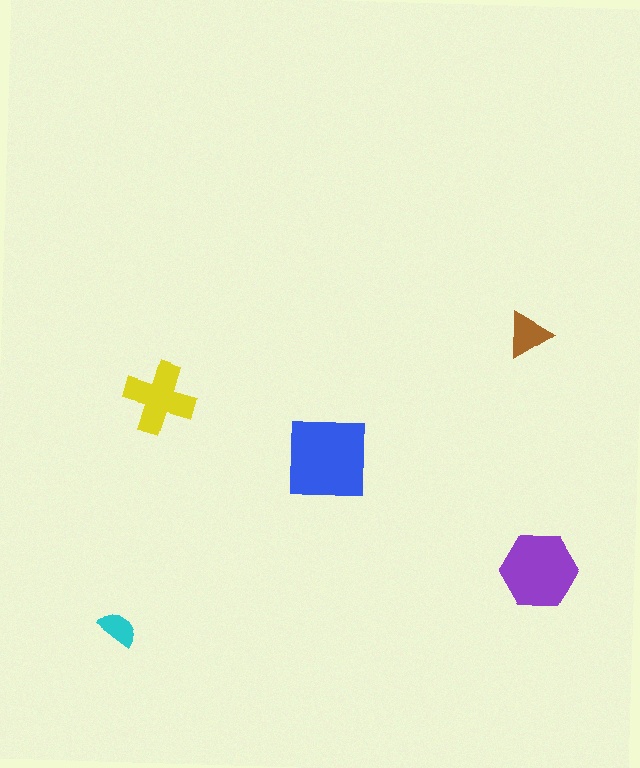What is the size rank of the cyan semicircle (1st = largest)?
5th.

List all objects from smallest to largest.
The cyan semicircle, the brown triangle, the yellow cross, the purple hexagon, the blue square.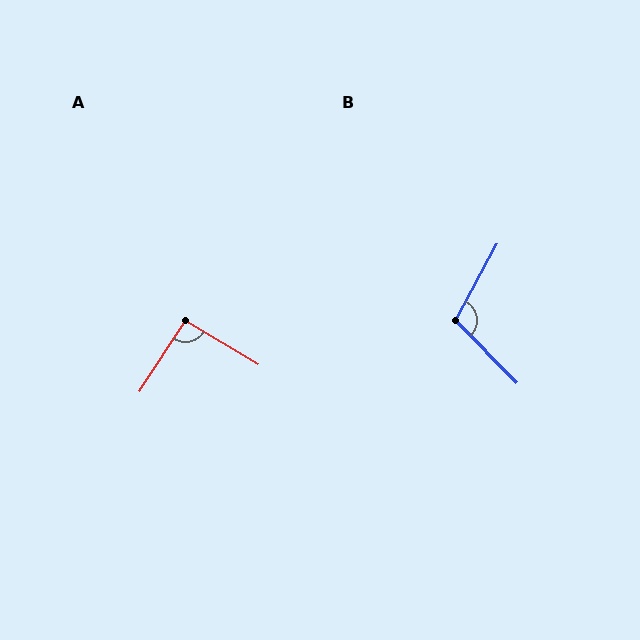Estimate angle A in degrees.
Approximately 92 degrees.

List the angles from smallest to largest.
A (92°), B (107°).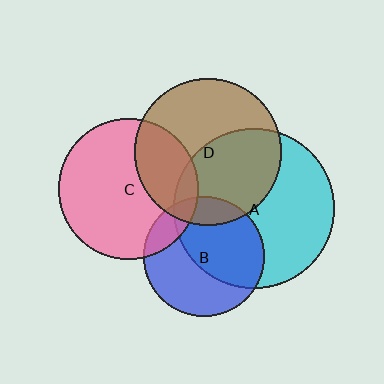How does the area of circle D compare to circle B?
Approximately 1.5 times.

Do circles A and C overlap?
Yes.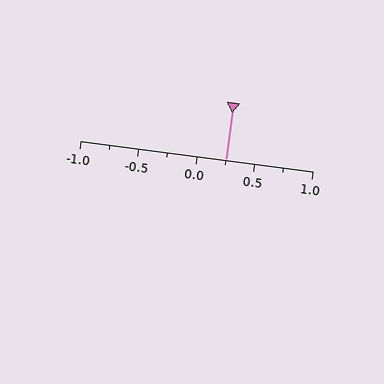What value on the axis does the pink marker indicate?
The marker indicates approximately 0.25.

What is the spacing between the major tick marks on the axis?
The major ticks are spaced 0.5 apart.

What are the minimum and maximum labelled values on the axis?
The axis runs from -1.0 to 1.0.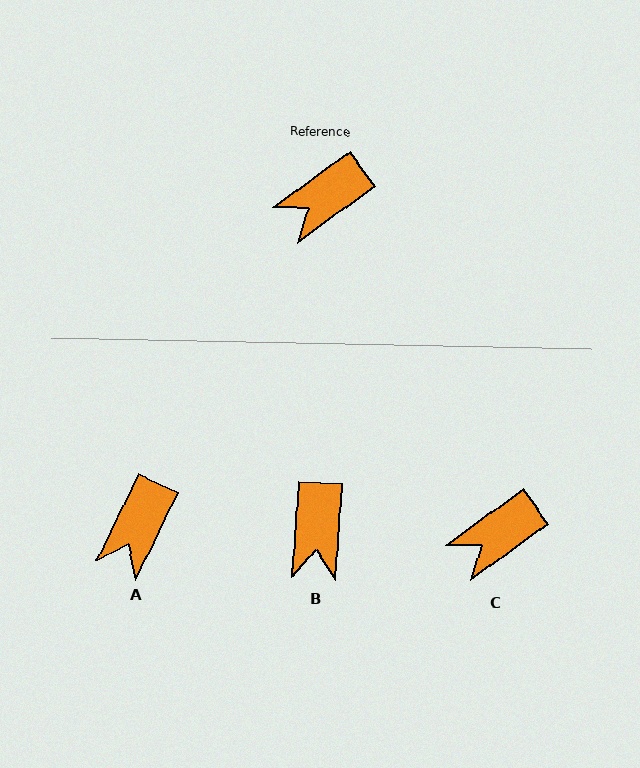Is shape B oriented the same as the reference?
No, it is off by about 50 degrees.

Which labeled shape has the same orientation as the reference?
C.